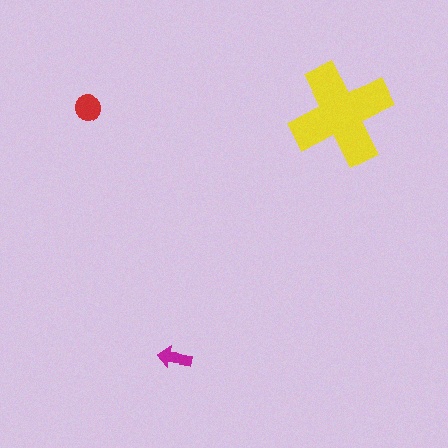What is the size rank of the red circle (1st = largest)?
2nd.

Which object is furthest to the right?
The yellow cross is rightmost.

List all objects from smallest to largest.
The magenta arrow, the red circle, the yellow cross.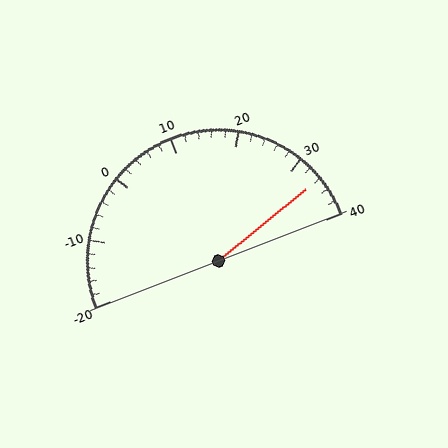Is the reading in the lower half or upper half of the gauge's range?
The reading is in the upper half of the range (-20 to 40).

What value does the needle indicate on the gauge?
The needle indicates approximately 34.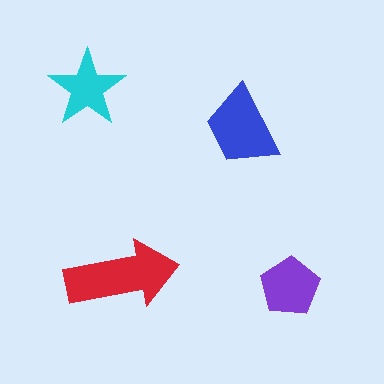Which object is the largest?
The red arrow.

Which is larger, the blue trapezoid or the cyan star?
The blue trapezoid.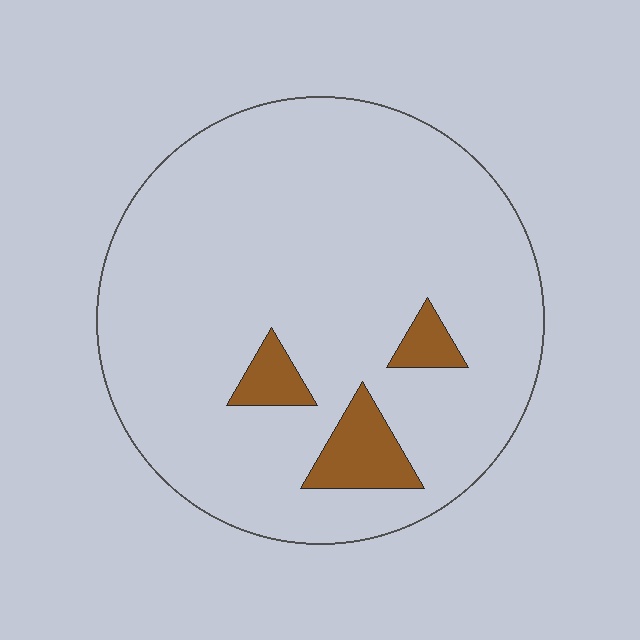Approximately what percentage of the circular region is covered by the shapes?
Approximately 10%.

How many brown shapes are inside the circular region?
3.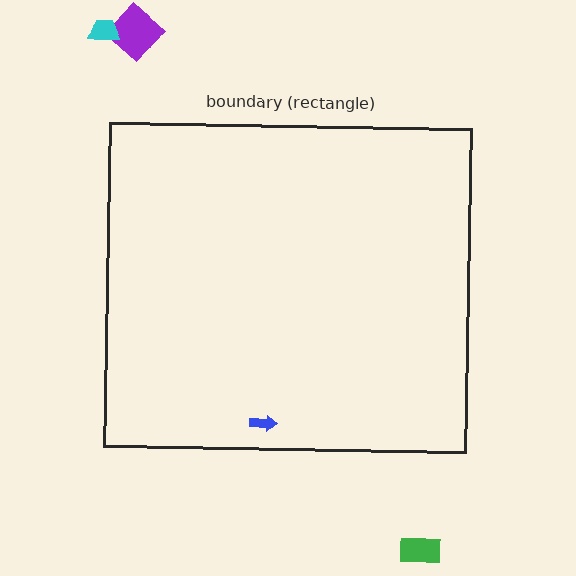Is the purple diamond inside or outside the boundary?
Outside.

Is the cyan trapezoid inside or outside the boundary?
Outside.